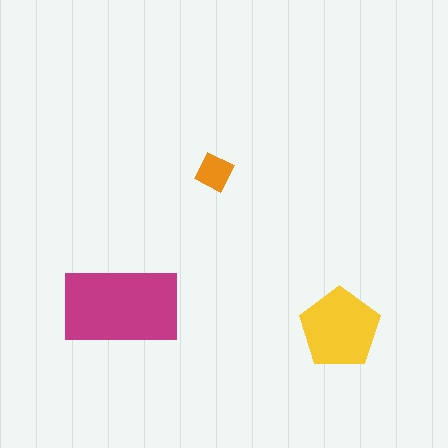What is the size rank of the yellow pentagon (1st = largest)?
2nd.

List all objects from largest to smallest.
The magenta rectangle, the yellow pentagon, the orange square.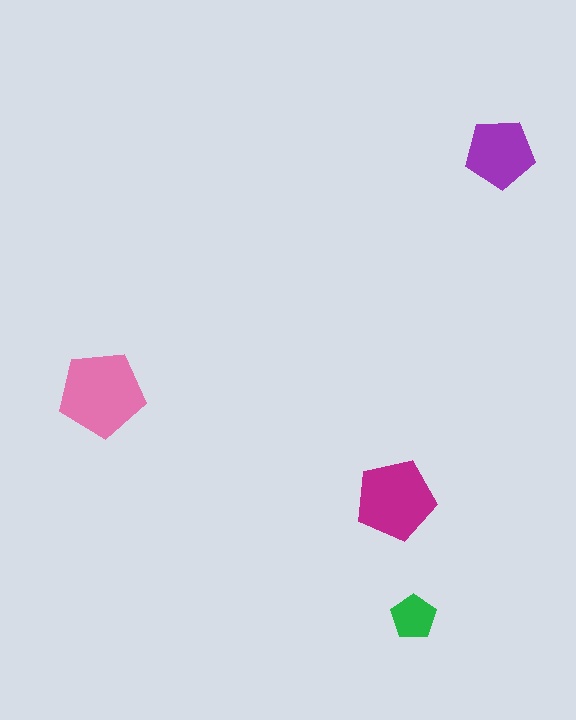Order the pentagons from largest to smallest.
the pink one, the magenta one, the purple one, the green one.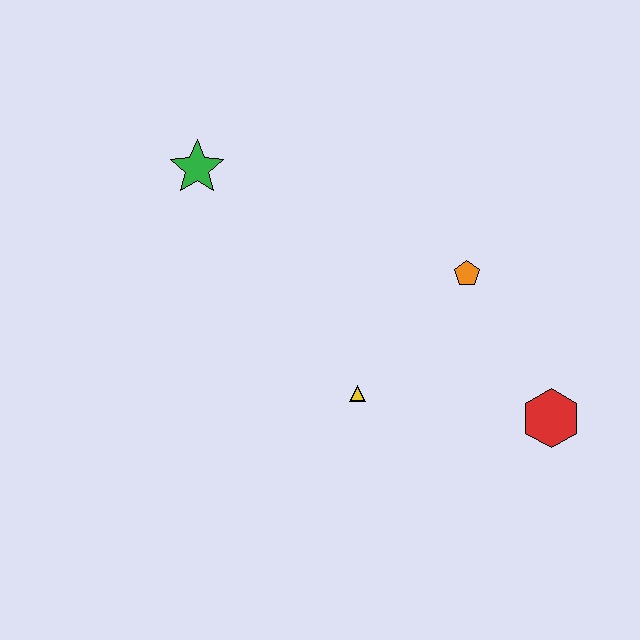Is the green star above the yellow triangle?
Yes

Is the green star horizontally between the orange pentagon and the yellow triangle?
No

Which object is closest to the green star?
The yellow triangle is closest to the green star.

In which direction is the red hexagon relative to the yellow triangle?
The red hexagon is to the right of the yellow triangle.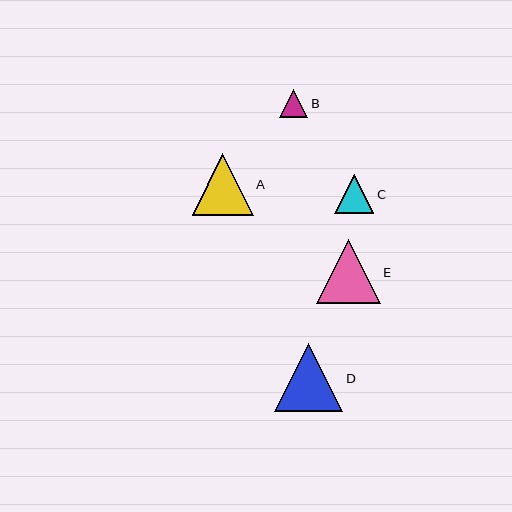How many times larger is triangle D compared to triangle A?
Triangle D is approximately 1.1 times the size of triangle A.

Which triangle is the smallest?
Triangle B is the smallest with a size of approximately 28 pixels.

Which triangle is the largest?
Triangle D is the largest with a size of approximately 68 pixels.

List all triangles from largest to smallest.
From largest to smallest: D, E, A, C, B.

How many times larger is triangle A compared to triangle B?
Triangle A is approximately 2.2 times the size of triangle B.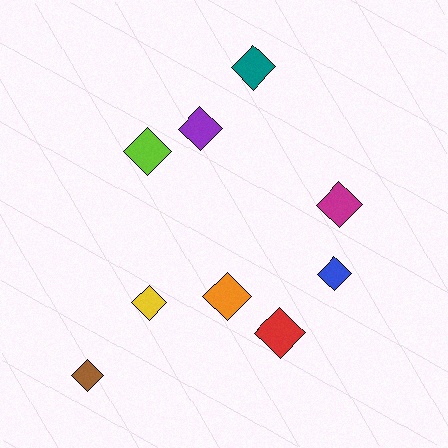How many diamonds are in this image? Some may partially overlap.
There are 9 diamonds.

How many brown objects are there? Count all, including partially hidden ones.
There is 1 brown object.